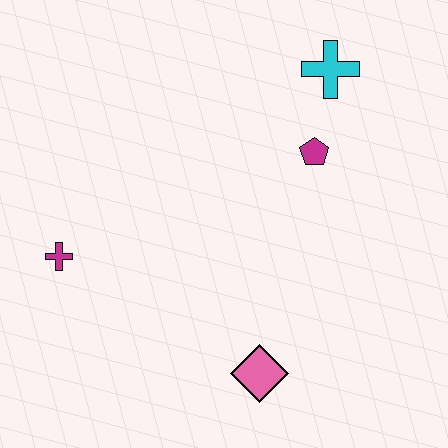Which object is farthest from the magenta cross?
The cyan cross is farthest from the magenta cross.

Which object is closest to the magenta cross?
The pink diamond is closest to the magenta cross.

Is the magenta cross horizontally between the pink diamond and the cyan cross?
No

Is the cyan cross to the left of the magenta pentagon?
No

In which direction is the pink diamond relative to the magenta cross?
The pink diamond is to the right of the magenta cross.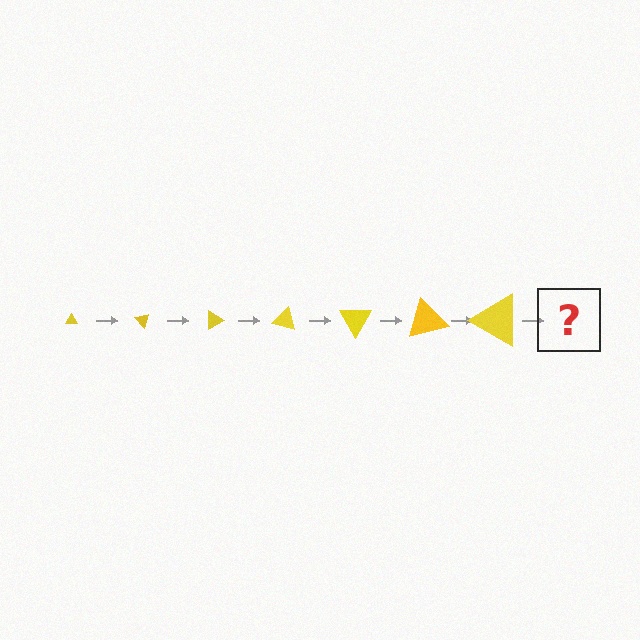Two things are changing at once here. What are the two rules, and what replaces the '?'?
The two rules are that the triangle grows larger each step and it rotates 45 degrees each step. The '?' should be a triangle, larger than the previous one and rotated 315 degrees from the start.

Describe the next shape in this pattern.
It should be a triangle, larger than the previous one and rotated 315 degrees from the start.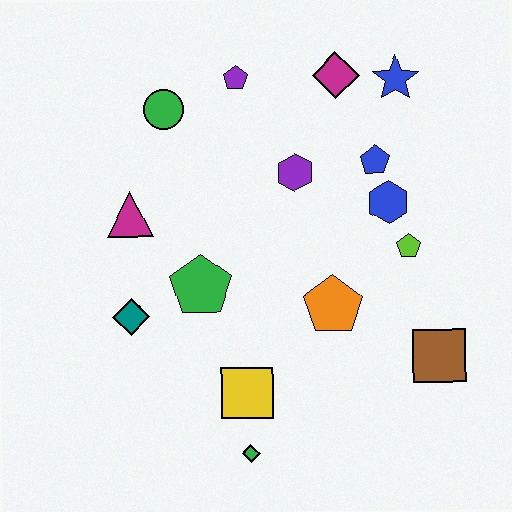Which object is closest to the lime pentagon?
The blue hexagon is closest to the lime pentagon.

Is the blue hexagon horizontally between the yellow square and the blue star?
Yes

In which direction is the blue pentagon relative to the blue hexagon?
The blue pentagon is above the blue hexagon.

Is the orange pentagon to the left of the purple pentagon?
No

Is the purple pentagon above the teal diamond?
Yes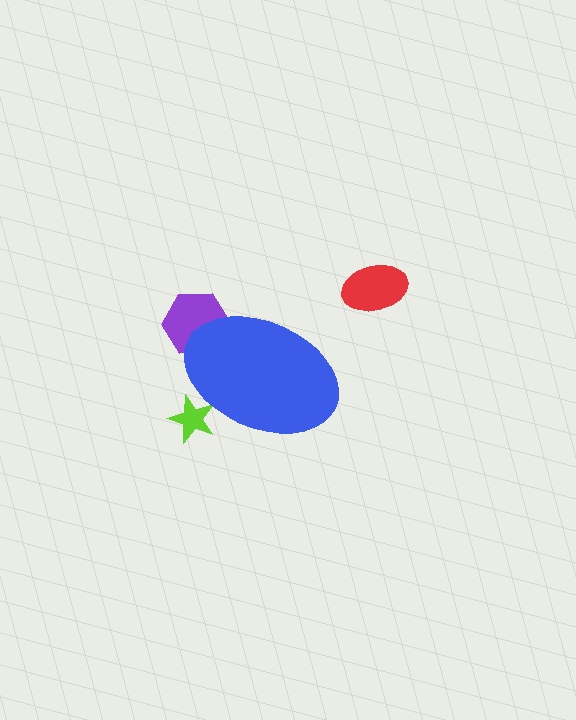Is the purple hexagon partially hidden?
Yes, the purple hexagon is partially hidden behind the blue ellipse.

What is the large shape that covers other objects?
A blue ellipse.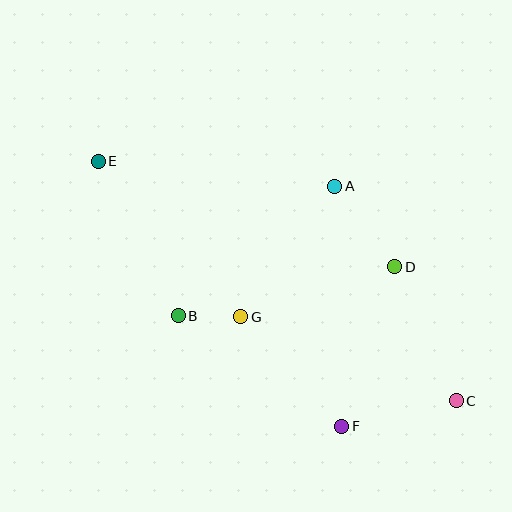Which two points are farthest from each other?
Points C and E are farthest from each other.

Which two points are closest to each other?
Points B and G are closest to each other.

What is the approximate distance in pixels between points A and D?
The distance between A and D is approximately 100 pixels.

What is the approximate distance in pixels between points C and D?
The distance between C and D is approximately 148 pixels.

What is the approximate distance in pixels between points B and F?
The distance between B and F is approximately 197 pixels.